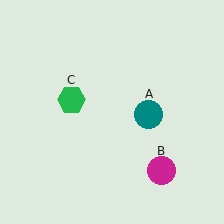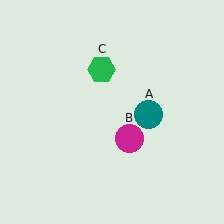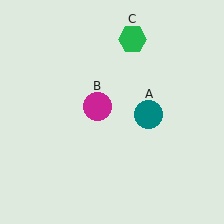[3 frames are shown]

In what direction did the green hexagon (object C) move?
The green hexagon (object C) moved up and to the right.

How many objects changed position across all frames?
2 objects changed position: magenta circle (object B), green hexagon (object C).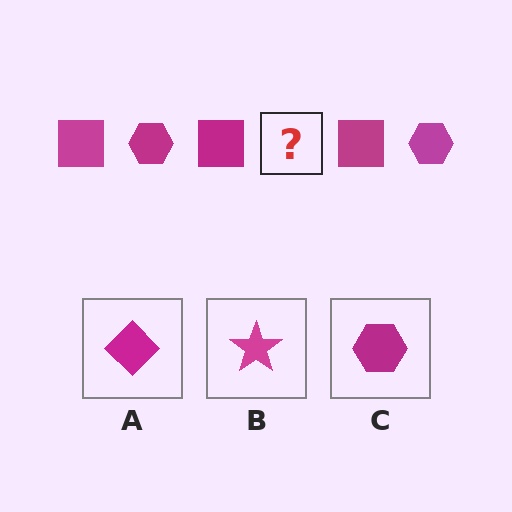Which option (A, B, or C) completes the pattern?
C.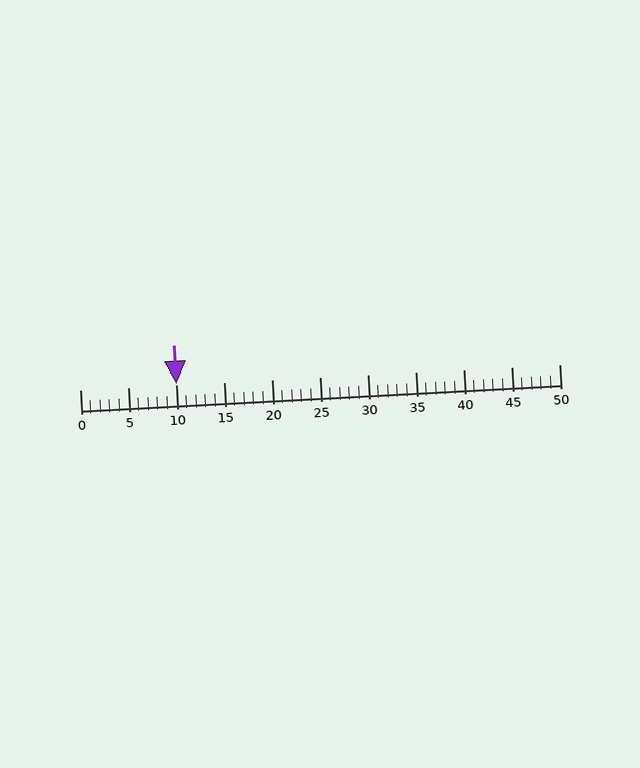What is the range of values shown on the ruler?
The ruler shows values from 0 to 50.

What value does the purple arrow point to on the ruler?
The purple arrow points to approximately 10.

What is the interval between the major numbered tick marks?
The major tick marks are spaced 5 units apart.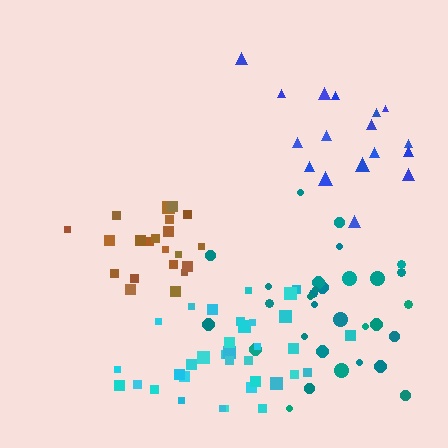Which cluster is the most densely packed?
Brown.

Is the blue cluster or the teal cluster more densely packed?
Teal.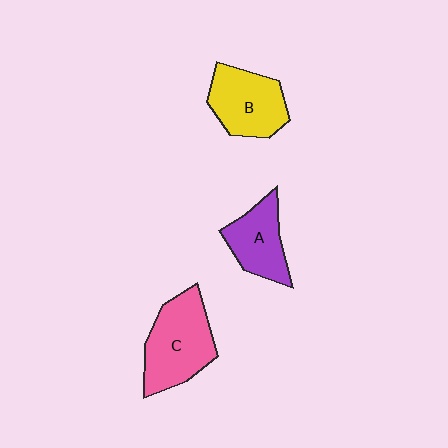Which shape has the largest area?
Shape C (pink).